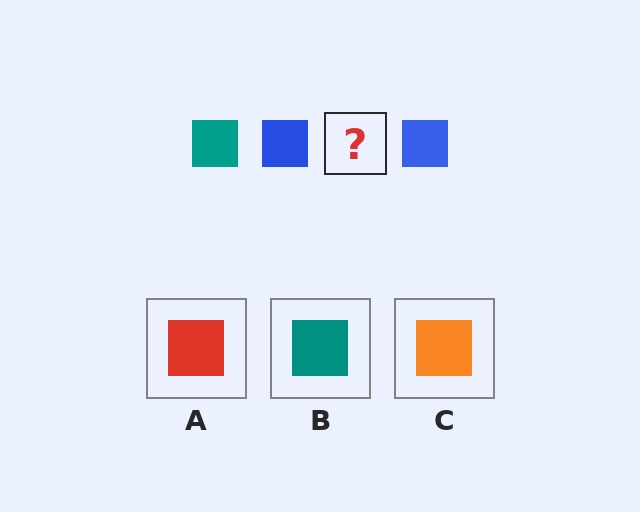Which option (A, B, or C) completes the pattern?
B.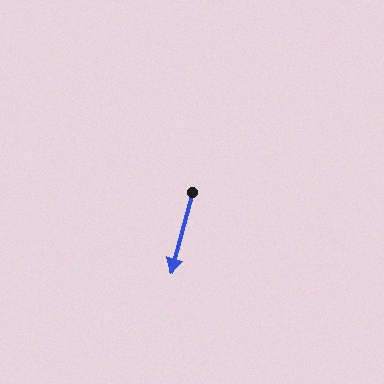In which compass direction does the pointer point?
South.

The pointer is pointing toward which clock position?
Roughly 6 o'clock.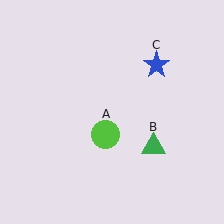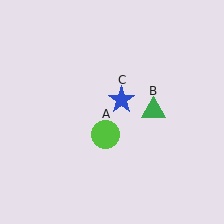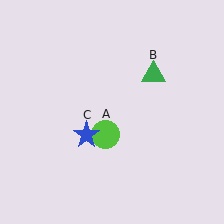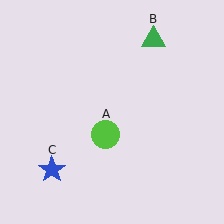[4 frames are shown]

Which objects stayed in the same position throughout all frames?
Lime circle (object A) remained stationary.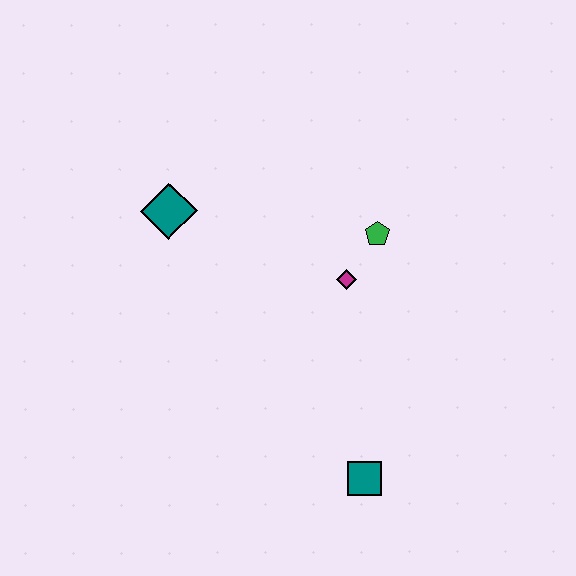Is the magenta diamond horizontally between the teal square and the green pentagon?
No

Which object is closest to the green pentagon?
The magenta diamond is closest to the green pentagon.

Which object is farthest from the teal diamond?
The teal square is farthest from the teal diamond.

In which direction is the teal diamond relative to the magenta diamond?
The teal diamond is to the left of the magenta diamond.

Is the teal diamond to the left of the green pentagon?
Yes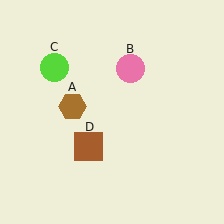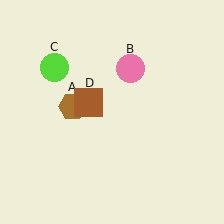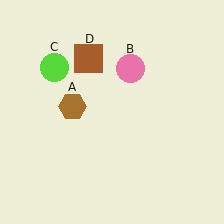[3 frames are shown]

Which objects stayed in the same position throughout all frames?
Brown hexagon (object A) and pink circle (object B) and lime circle (object C) remained stationary.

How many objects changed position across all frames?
1 object changed position: brown square (object D).